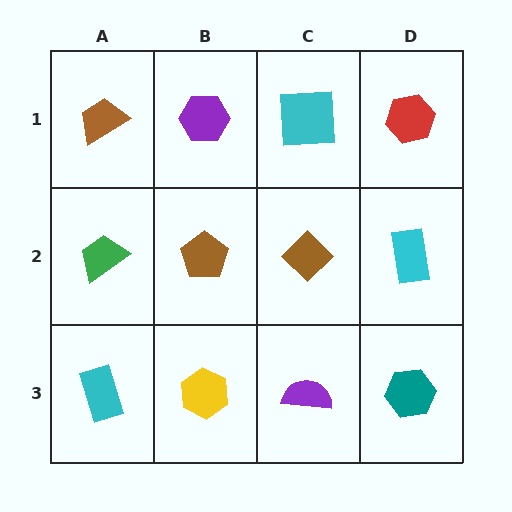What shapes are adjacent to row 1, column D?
A cyan rectangle (row 2, column D), a cyan square (row 1, column C).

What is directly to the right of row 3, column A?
A yellow hexagon.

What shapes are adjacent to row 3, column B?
A brown pentagon (row 2, column B), a cyan rectangle (row 3, column A), a purple semicircle (row 3, column C).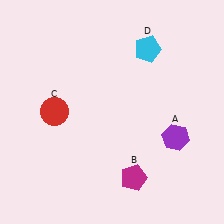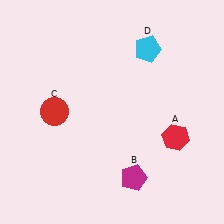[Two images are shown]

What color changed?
The hexagon (A) changed from purple in Image 1 to red in Image 2.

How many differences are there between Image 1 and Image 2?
There is 1 difference between the two images.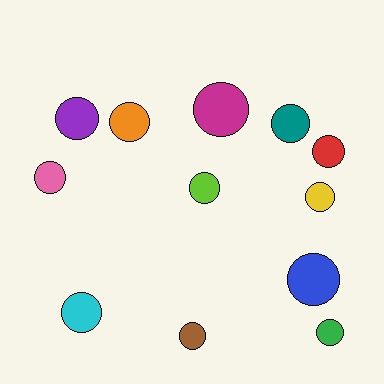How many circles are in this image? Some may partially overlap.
There are 12 circles.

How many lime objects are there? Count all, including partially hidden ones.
There is 1 lime object.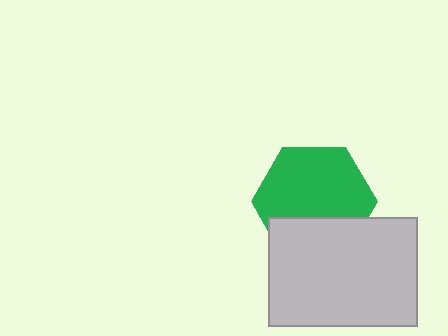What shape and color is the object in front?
The object in front is a light gray rectangle.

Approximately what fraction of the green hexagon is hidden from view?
Roughly 32% of the green hexagon is hidden behind the light gray rectangle.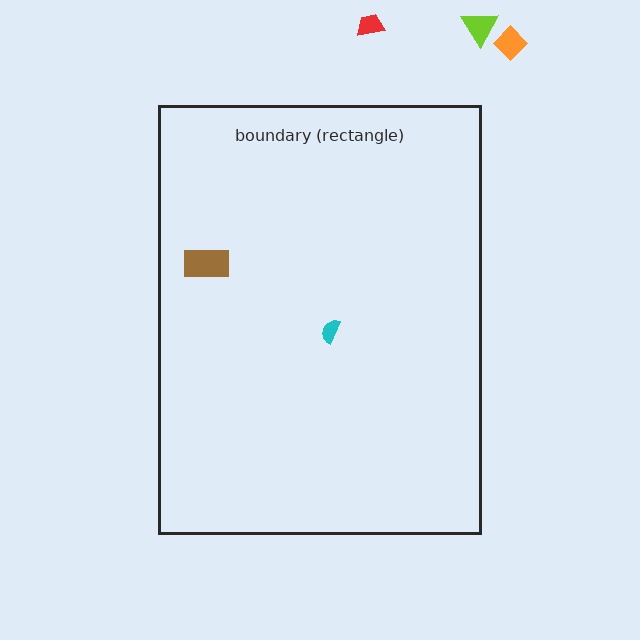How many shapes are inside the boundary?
2 inside, 3 outside.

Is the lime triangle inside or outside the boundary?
Outside.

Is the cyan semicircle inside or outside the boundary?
Inside.